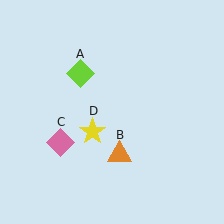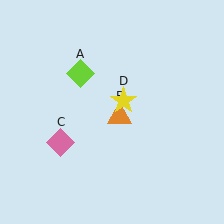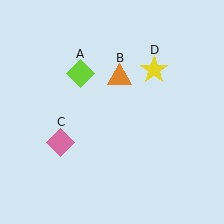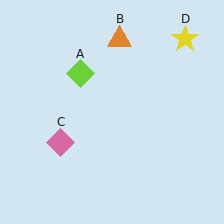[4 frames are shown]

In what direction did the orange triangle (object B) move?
The orange triangle (object B) moved up.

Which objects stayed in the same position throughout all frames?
Lime diamond (object A) and pink diamond (object C) remained stationary.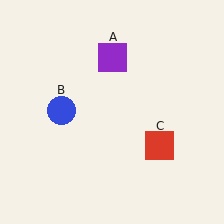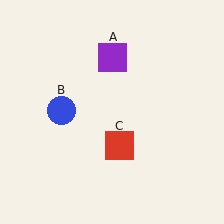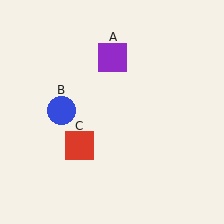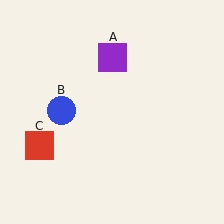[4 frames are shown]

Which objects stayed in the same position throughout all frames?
Purple square (object A) and blue circle (object B) remained stationary.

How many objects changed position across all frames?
1 object changed position: red square (object C).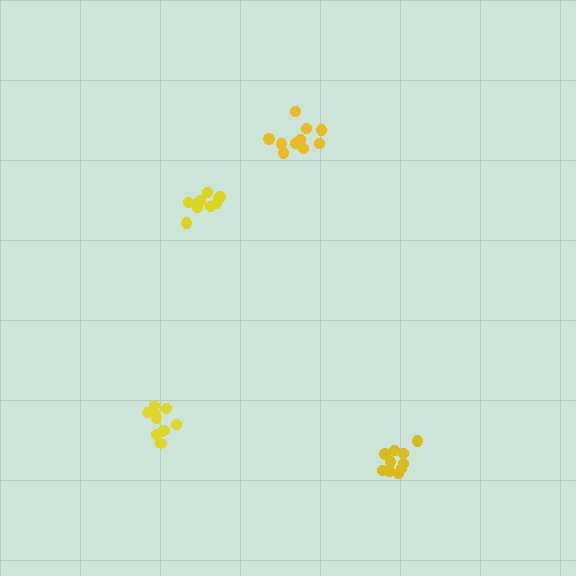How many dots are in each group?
Group 1: 10 dots, Group 2: 10 dots, Group 3: 10 dots, Group 4: 10 dots (40 total).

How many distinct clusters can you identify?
There are 4 distinct clusters.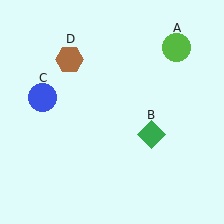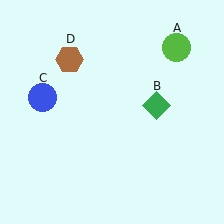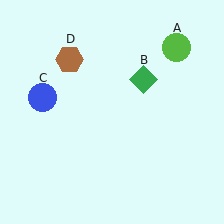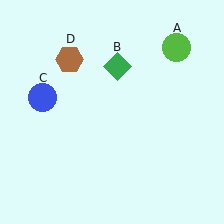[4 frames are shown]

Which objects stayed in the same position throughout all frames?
Lime circle (object A) and blue circle (object C) and brown hexagon (object D) remained stationary.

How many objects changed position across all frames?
1 object changed position: green diamond (object B).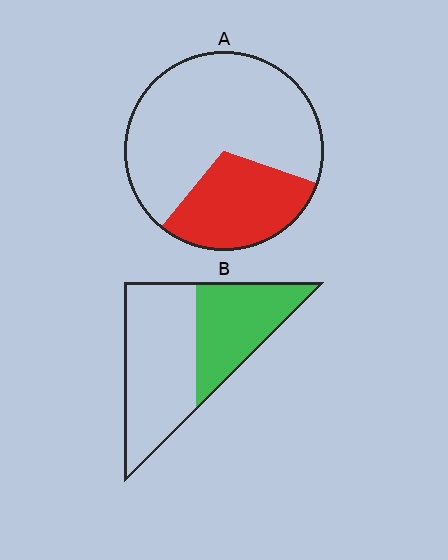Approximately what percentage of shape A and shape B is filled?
A is approximately 30% and B is approximately 40%.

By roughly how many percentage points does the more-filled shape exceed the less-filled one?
By roughly 10 percentage points (B over A).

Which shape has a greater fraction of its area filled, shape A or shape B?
Shape B.